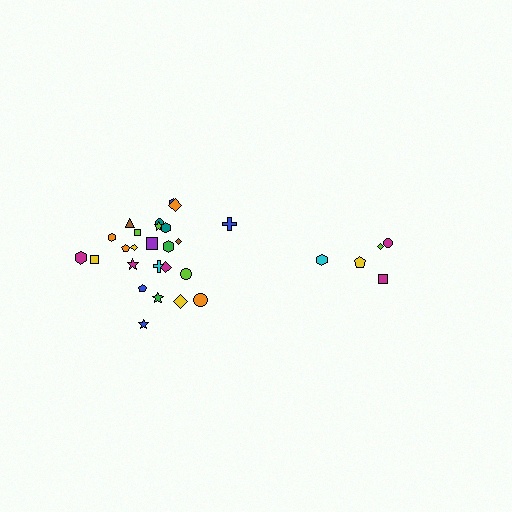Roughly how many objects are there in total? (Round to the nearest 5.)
Roughly 30 objects in total.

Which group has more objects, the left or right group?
The left group.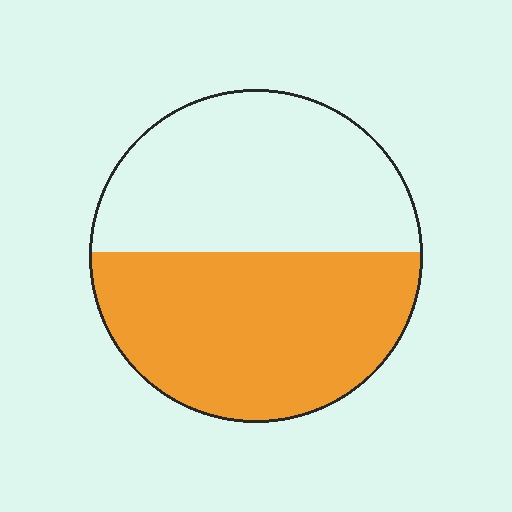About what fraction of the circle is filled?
About one half (1/2).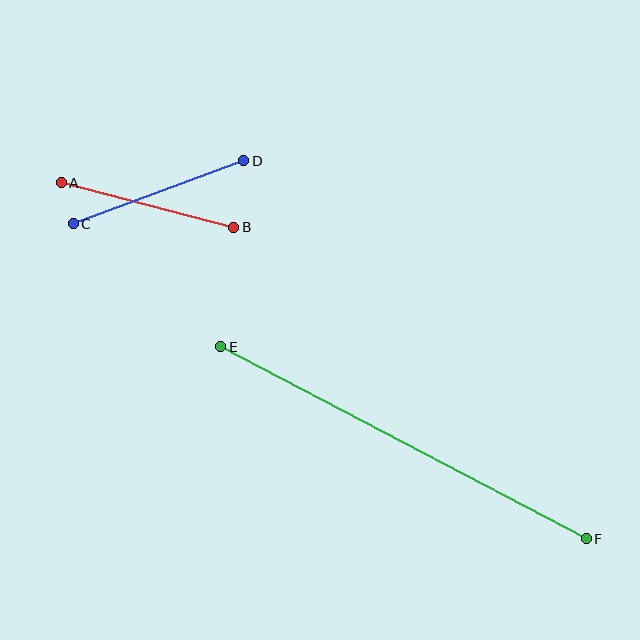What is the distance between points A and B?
The distance is approximately 178 pixels.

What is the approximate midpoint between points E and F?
The midpoint is at approximately (404, 443) pixels.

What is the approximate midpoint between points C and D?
The midpoint is at approximately (158, 192) pixels.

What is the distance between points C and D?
The distance is approximately 182 pixels.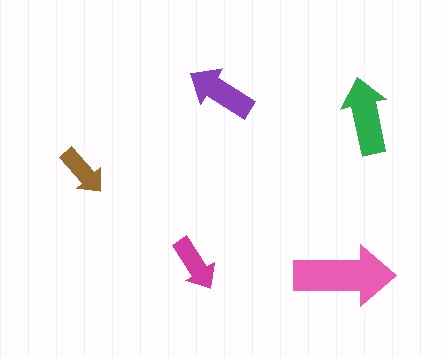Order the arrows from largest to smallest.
the pink one, the green one, the purple one, the magenta one, the brown one.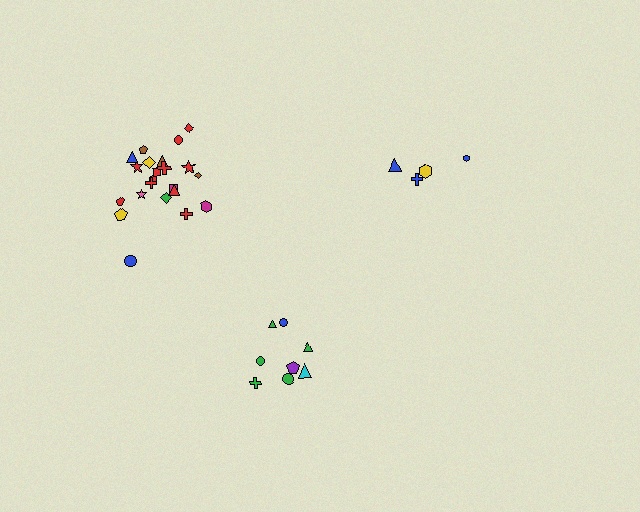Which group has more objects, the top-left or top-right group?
The top-left group.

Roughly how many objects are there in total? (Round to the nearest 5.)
Roughly 35 objects in total.